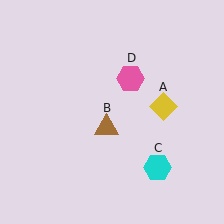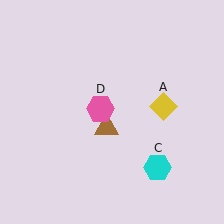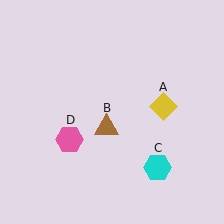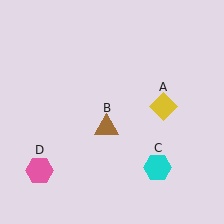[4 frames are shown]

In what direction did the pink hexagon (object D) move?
The pink hexagon (object D) moved down and to the left.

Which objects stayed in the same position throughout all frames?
Yellow diamond (object A) and brown triangle (object B) and cyan hexagon (object C) remained stationary.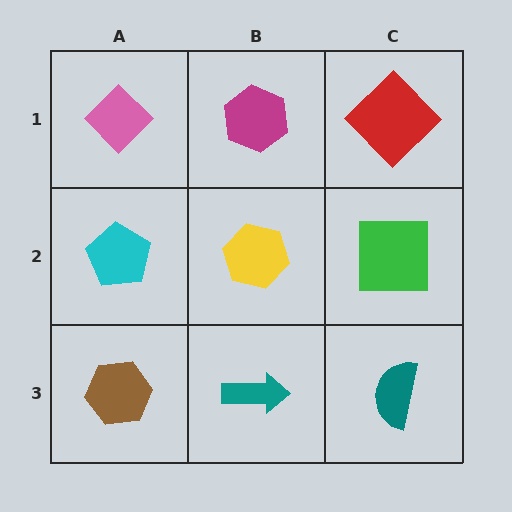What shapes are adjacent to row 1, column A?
A cyan pentagon (row 2, column A), a magenta hexagon (row 1, column B).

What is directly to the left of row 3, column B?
A brown hexagon.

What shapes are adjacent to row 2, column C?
A red diamond (row 1, column C), a teal semicircle (row 3, column C), a yellow hexagon (row 2, column B).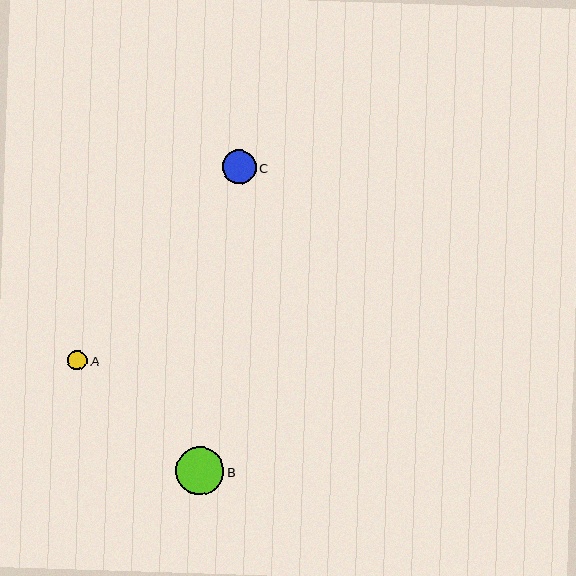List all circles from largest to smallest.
From largest to smallest: B, C, A.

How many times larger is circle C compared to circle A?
Circle C is approximately 1.7 times the size of circle A.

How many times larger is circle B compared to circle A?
Circle B is approximately 2.4 times the size of circle A.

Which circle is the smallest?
Circle A is the smallest with a size of approximately 20 pixels.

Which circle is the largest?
Circle B is the largest with a size of approximately 48 pixels.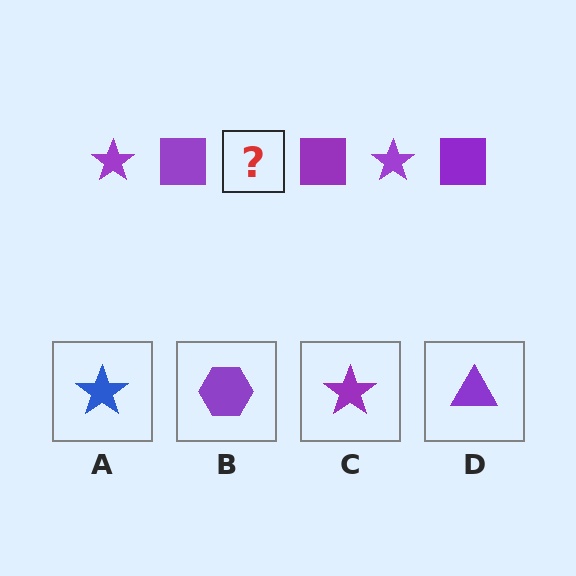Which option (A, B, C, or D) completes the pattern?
C.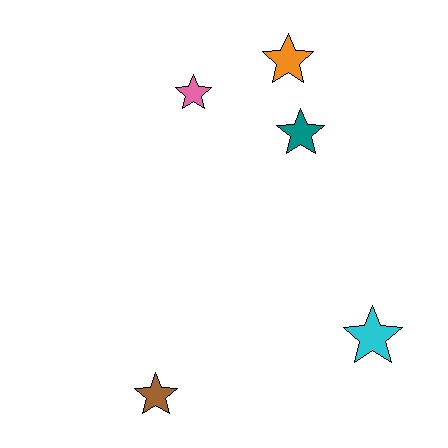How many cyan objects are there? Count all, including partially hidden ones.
There is 1 cyan object.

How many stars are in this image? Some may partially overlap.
There are 5 stars.